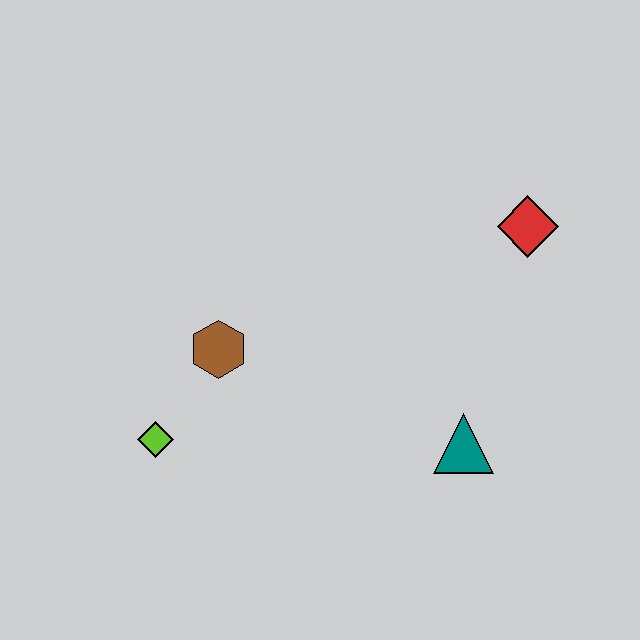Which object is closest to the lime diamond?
The brown hexagon is closest to the lime diamond.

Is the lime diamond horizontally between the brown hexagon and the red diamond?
No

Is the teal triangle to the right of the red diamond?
No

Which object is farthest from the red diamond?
The lime diamond is farthest from the red diamond.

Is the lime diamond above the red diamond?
No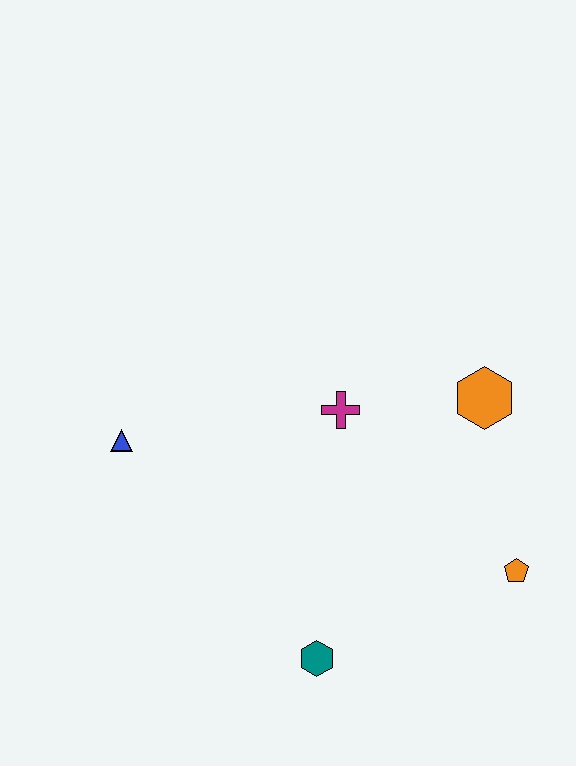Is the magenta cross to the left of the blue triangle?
No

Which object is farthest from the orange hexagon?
The blue triangle is farthest from the orange hexagon.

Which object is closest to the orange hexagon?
The magenta cross is closest to the orange hexagon.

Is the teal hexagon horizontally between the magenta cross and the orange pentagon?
No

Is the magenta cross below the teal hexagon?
No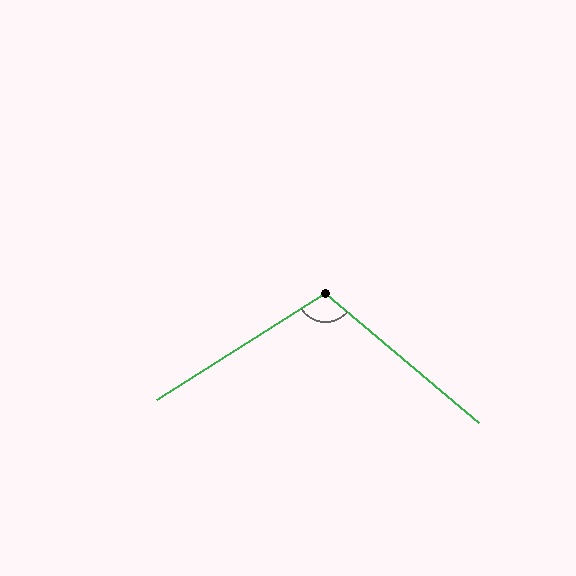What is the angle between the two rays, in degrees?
Approximately 107 degrees.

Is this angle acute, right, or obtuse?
It is obtuse.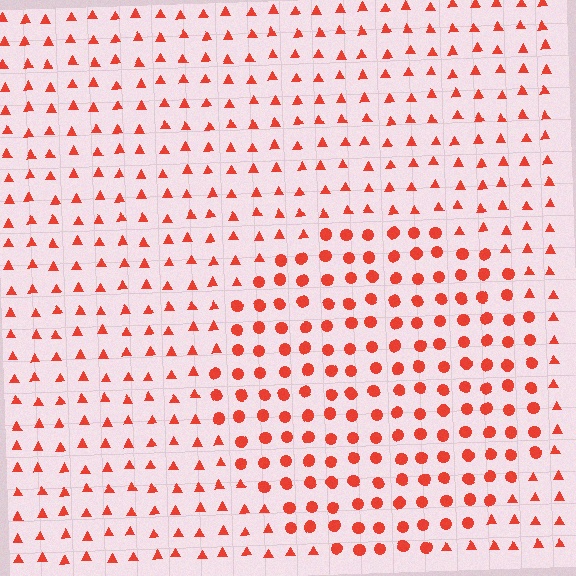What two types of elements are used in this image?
The image uses circles inside the circle region and triangles outside it.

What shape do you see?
I see a circle.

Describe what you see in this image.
The image is filled with small red elements arranged in a uniform grid. A circle-shaped region contains circles, while the surrounding area contains triangles. The boundary is defined purely by the change in element shape.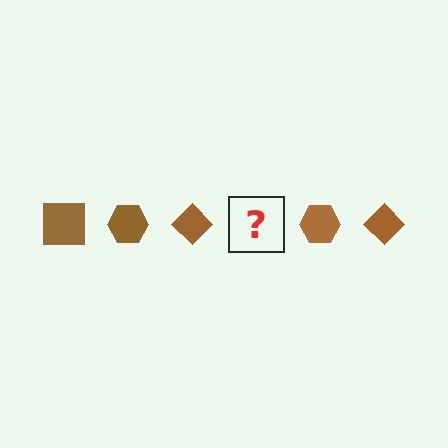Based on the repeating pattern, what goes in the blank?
The blank should be a brown square.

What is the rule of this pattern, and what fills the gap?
The rule is that the pattern cycles through square, hexagon, diamond shapes in brown. The gap should be filled with a brown square.